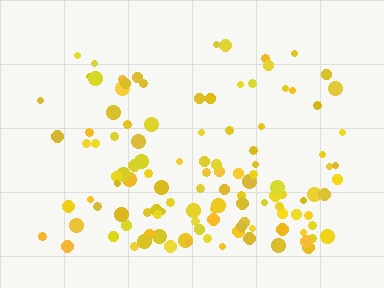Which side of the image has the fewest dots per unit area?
The top.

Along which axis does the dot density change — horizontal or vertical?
Vertical.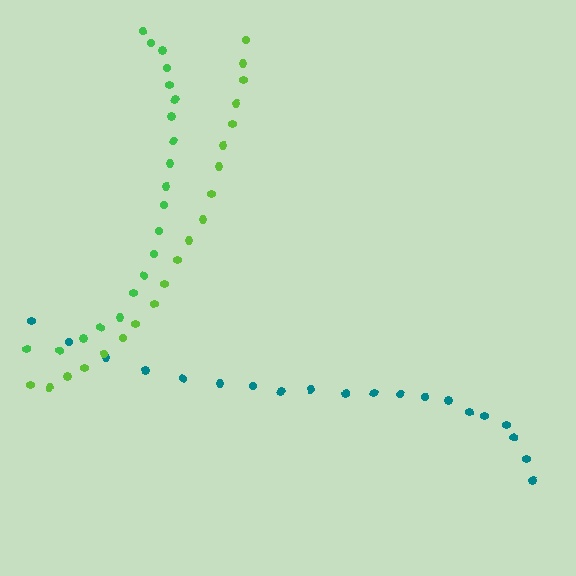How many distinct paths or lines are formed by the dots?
There are 3 distinct paths.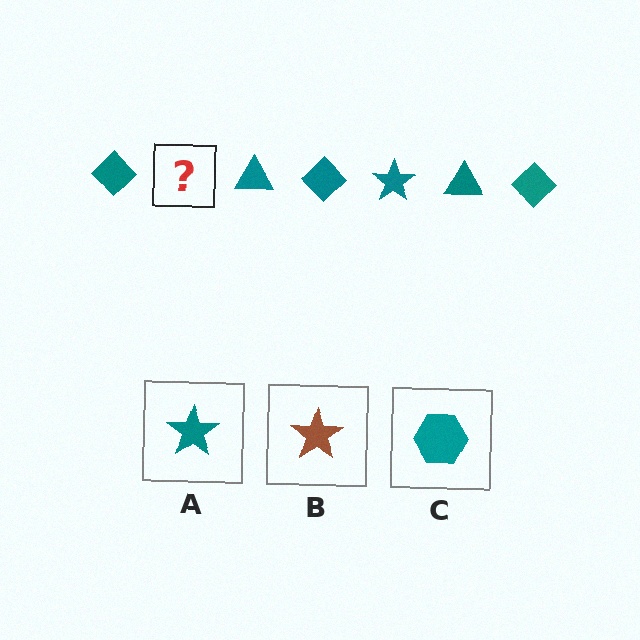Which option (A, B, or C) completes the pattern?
A.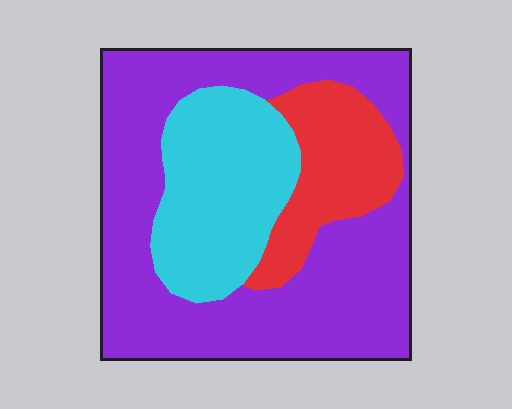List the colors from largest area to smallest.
From largest to smallest: purple, cyan, red.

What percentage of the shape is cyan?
Cyan takes up about one quarter (1/4) of the shape.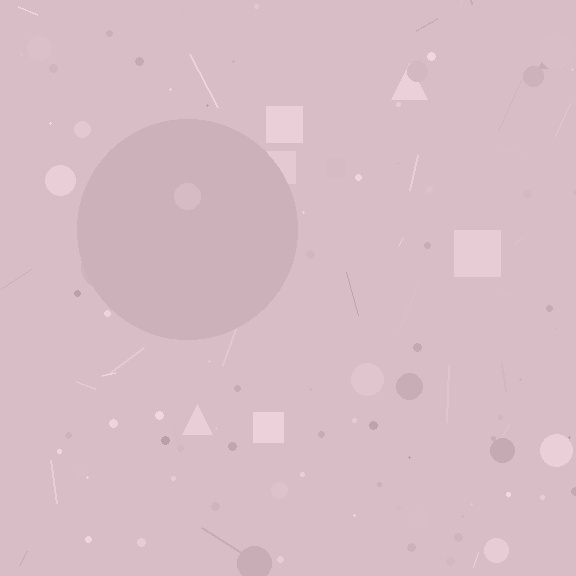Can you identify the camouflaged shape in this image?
The camouflaged shape is a circle.